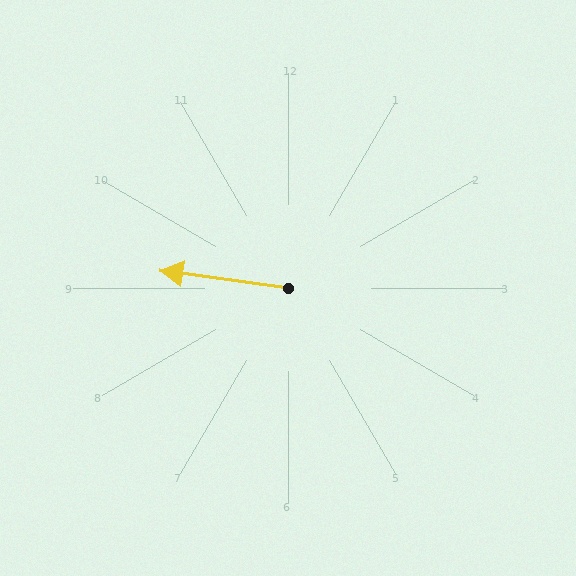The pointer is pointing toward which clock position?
Roughly 9 o'clock.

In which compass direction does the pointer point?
West.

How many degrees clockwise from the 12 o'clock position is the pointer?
Approximately 278 degrees.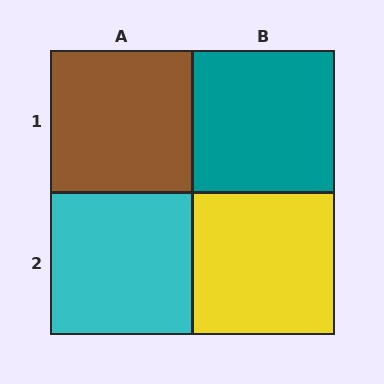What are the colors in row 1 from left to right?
Brown, teal.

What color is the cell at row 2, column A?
Cyan.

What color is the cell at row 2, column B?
Yellow.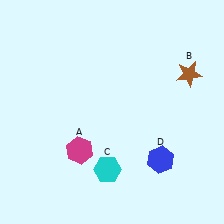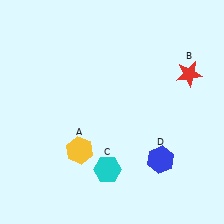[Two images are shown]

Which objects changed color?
A changed from magenta to yellow. B changed from brown to red.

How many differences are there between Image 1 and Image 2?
There are 2 differences between the two images.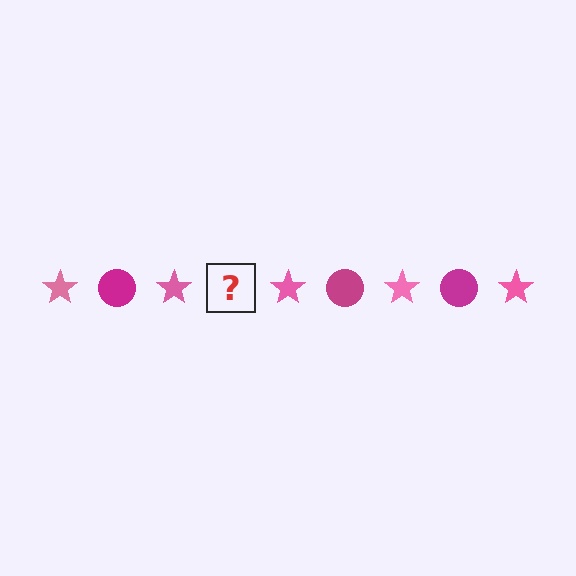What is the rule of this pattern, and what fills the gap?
The rule is that the pattern alternates between pink star and magenta circle. The gap should be filled with a magenta circle.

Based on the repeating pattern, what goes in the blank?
The blank should be a magenta circle.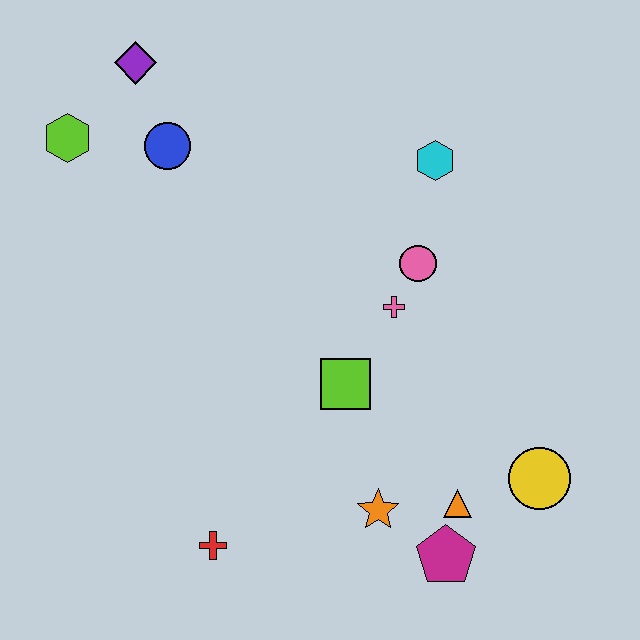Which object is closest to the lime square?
The pink cross is closest to the lime square.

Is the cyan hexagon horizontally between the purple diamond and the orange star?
No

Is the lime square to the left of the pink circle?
Yes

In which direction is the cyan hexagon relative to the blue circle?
The cyan hexagon is to the right of the blue circle.